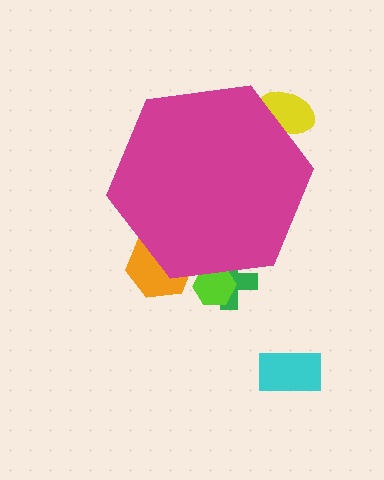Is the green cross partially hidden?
Yes, the green cross is partially hidden behind the magenta hexagon.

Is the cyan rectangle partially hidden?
No, the cyan rectangle is fully visible.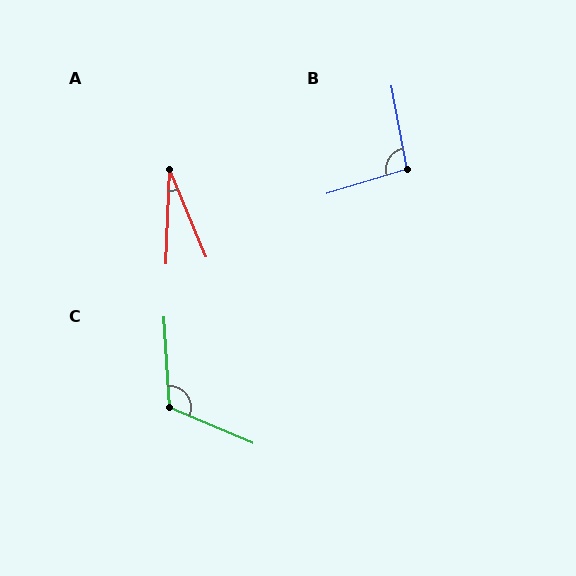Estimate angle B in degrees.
Approximately 97 degrees.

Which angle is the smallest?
A, at approximately 25 degrees.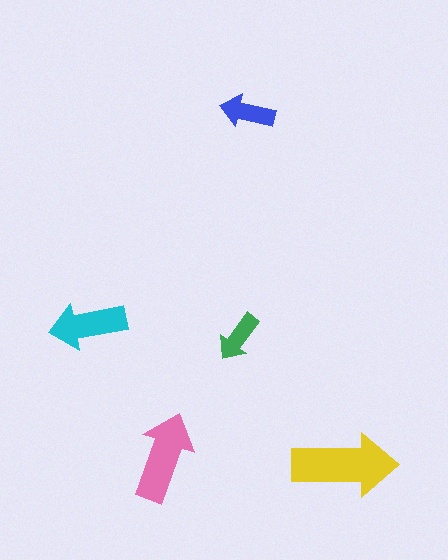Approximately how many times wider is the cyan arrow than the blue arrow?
About 1.5 times wider.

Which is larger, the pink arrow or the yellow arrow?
The yellow one.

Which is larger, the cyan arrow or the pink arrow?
The pink one.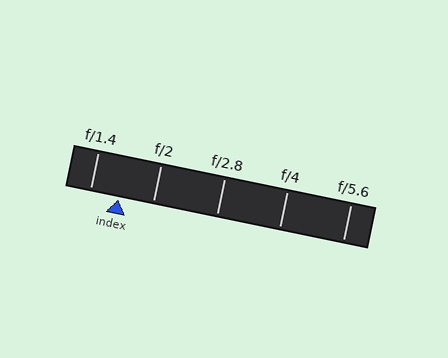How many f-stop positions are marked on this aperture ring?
There are 5 f-stop positions marked.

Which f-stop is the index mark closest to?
The index mark is closest to f/1.4.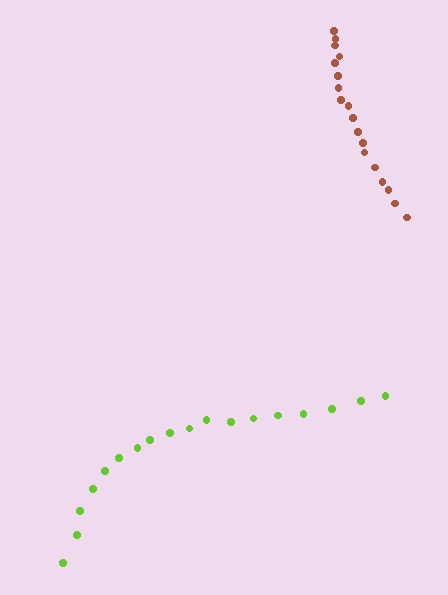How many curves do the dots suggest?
There are 2 distinct paths.